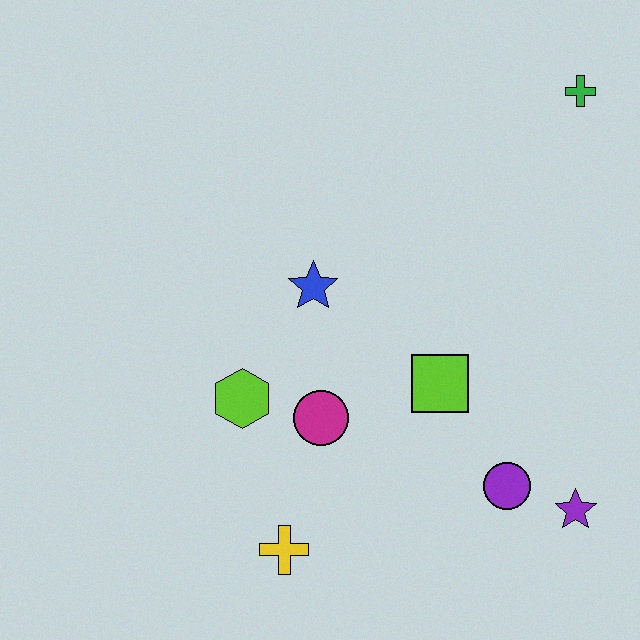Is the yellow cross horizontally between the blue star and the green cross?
No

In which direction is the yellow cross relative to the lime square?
The yellow cross is below the lime square.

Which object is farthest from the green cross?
The yellow cross is farthest from the green cross.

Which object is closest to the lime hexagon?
The magenta circle is closest to the lime hexagon.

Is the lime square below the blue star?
Yes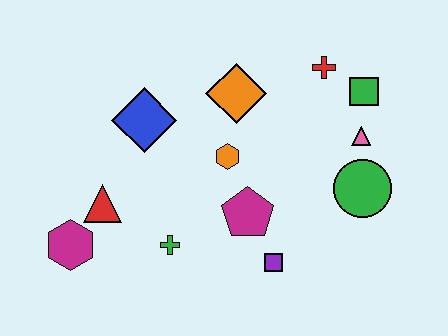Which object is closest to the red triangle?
The magenta hexagon is closest to the red triangle.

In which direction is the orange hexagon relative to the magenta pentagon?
The orange hexagon is above the magenta pentagon.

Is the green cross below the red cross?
Yes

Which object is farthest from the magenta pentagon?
The magenta hexagon is farthest from the magenta pentagon.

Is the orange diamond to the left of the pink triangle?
Yes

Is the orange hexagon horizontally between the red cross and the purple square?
No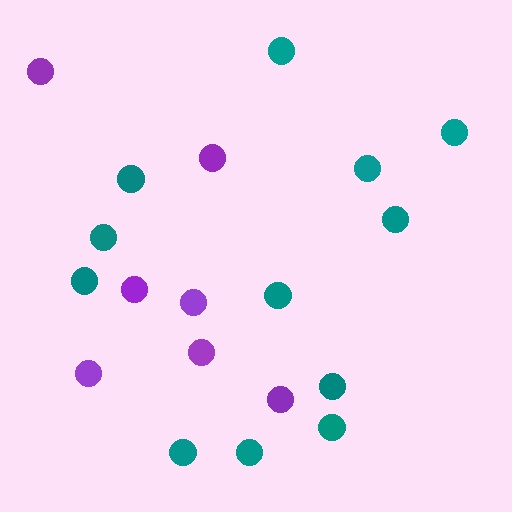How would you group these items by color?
There are 2 groups: one group of purple circles (7) and one group of teal circles (12).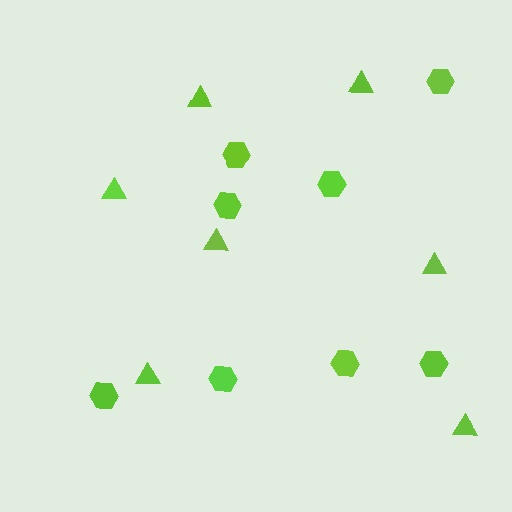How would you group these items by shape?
There are 2 groups: one group of hexagons (8) and one group of triangles (7).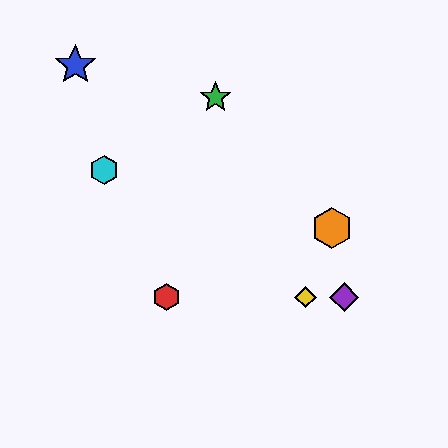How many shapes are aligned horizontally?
3 shapes (the red hexagon, the yellow diamond, the purple diamond) are aligned horizontally.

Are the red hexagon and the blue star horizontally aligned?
No, the red hexagon is at y≈297 and the blue star is at y≈65.